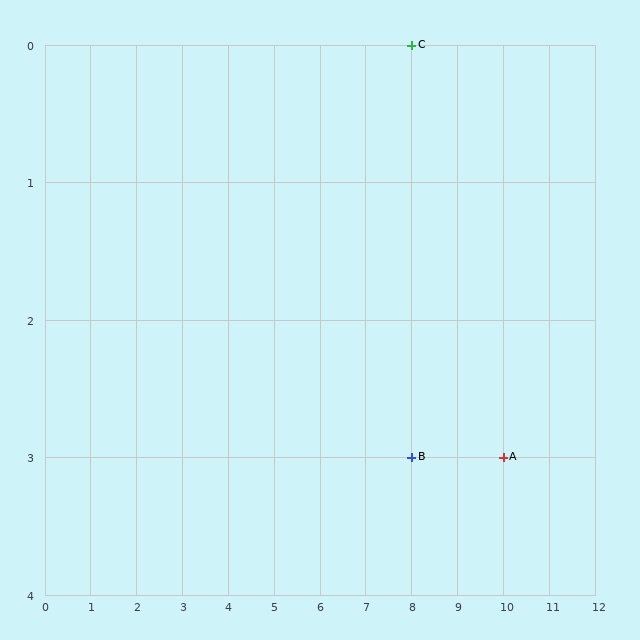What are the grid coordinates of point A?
Point A is at grid coordinates (10, 3).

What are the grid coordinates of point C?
Point C is at grid coordinates (8, 0).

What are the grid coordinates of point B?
Point B is at grid coordinates (8, 3).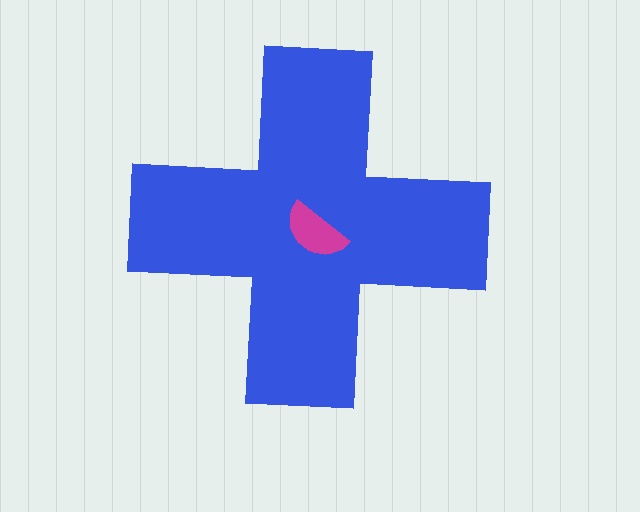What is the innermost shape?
The magenta semicircle.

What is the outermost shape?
The blue cross.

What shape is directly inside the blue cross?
The magenta semicircle.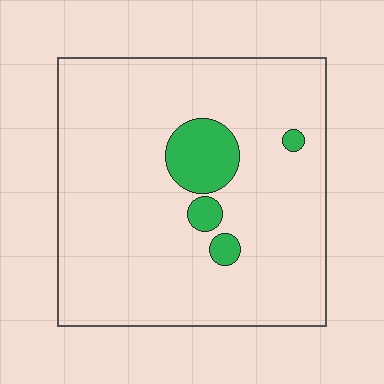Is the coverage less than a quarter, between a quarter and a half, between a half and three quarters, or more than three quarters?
Less than a quarter.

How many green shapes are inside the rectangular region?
4.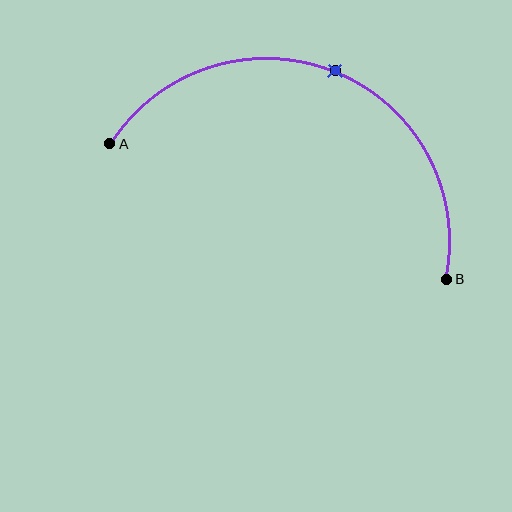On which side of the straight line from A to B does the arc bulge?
The arc bulges above the straight line connecting A and B.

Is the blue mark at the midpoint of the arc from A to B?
Yes. The blue mark lies on the arc at equal arc-length from both A and B — it is the arc midpoint.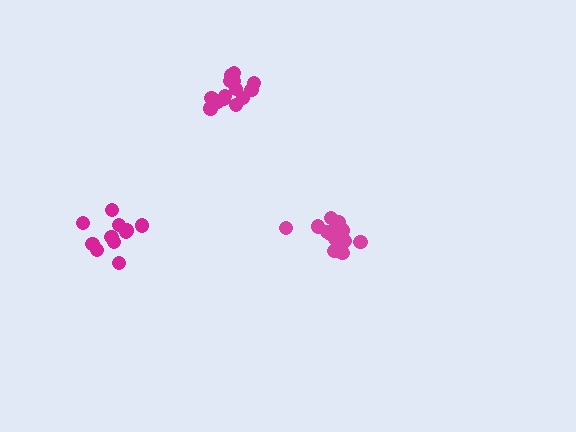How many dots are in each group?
Group 1: 16 dots, Group 2: 11 dots, Group 3: 16 dots (43 total).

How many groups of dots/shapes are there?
There are 3 groups.